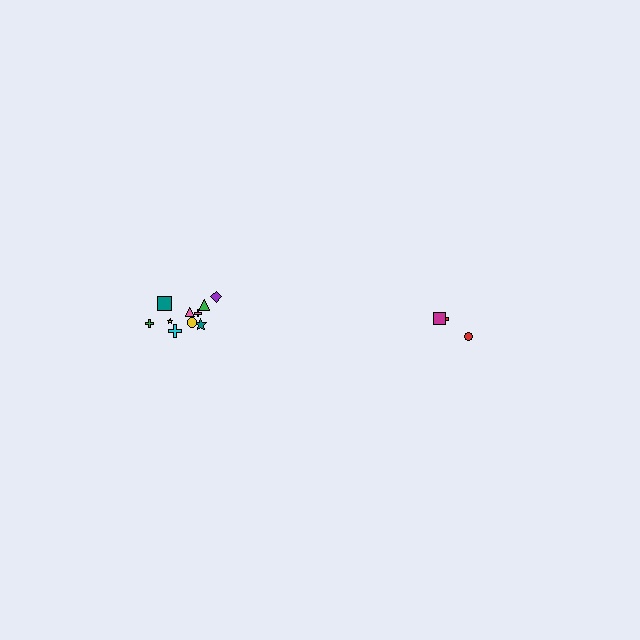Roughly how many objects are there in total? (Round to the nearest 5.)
Roughly 15 objects in total.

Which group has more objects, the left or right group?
The left group.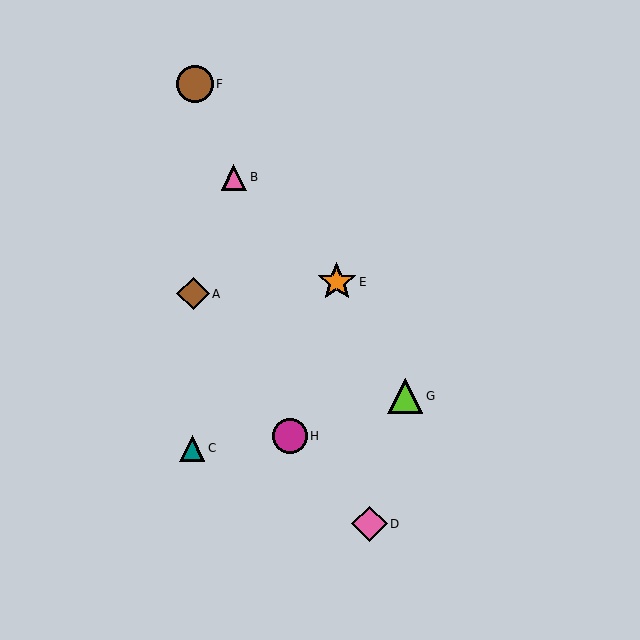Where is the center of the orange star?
The center of the orange star is at (337, 282).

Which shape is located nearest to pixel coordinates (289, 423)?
The magenta circle (labeled H) at (290, 436) is nearest to that location.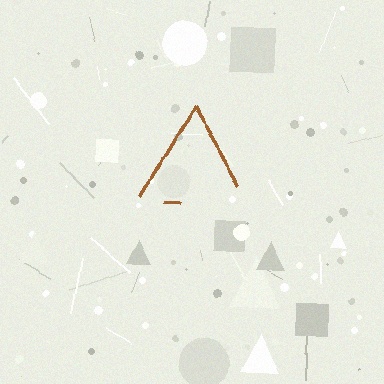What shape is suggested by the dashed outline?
The dashed outline suggests a triangle.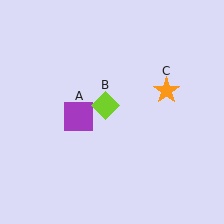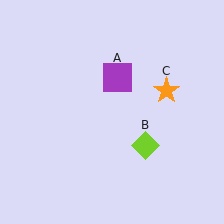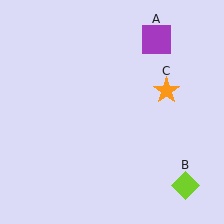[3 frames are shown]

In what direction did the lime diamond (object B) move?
The lime diamond (object B) moved down and to the right.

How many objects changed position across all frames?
2 objects changed position: purple square (object A), lime diamond (object B).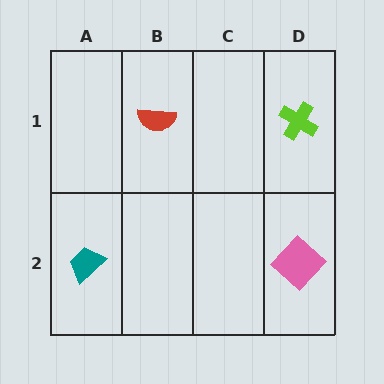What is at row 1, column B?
A red semicircle.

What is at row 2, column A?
A teal trapezoid.